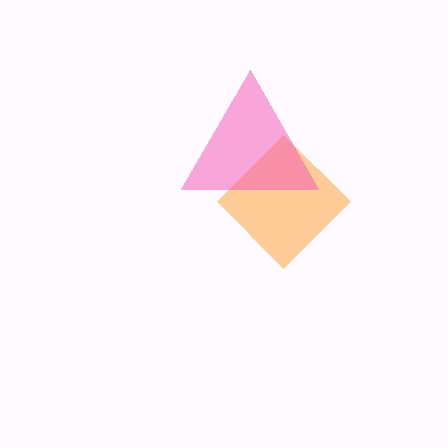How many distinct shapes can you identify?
There are 2 distinct shapes: an orange diamond, a pink triangle.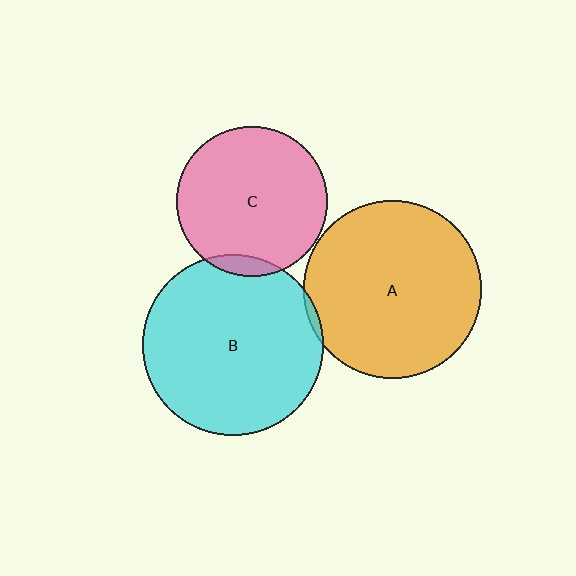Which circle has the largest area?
Circle B (cyan).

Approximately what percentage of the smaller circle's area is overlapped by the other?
Approximately 5%.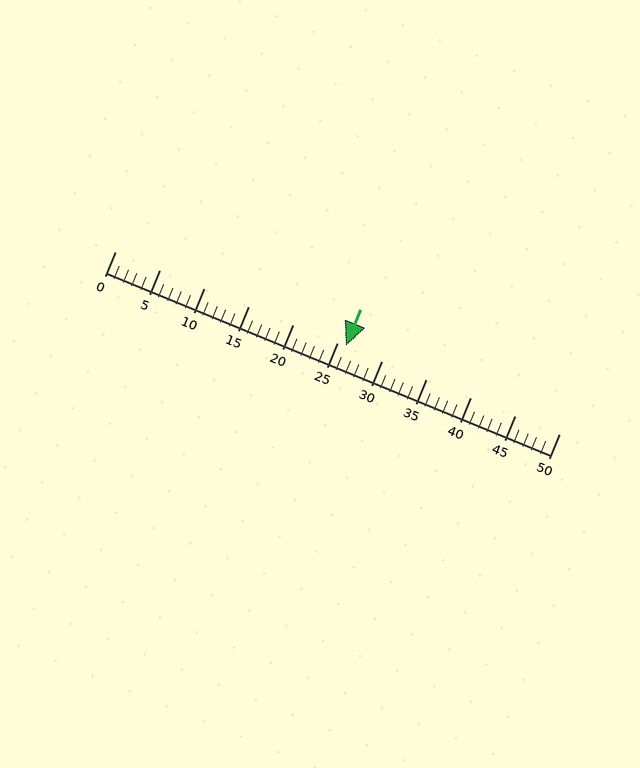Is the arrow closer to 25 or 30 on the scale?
The arrow is closer to 25.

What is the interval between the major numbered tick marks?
The major tick marks are spaced 5 units apart.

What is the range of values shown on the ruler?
The ruler shows values from 0 to 50.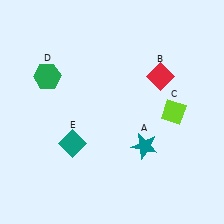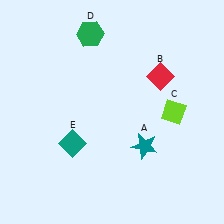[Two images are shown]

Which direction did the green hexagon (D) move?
The green hexagon (D) moved right.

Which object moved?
The green hexagon (D) moved right.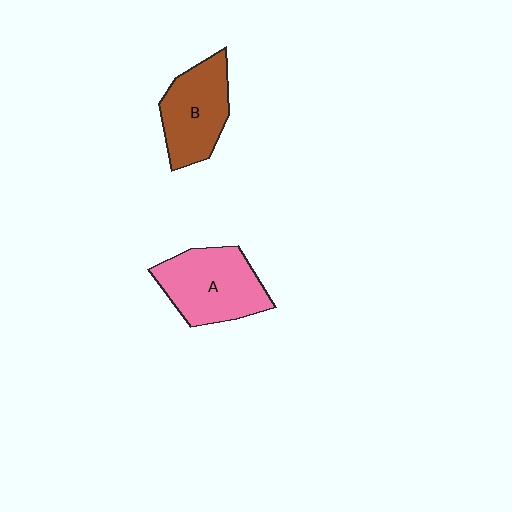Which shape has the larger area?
Shape A (pink).